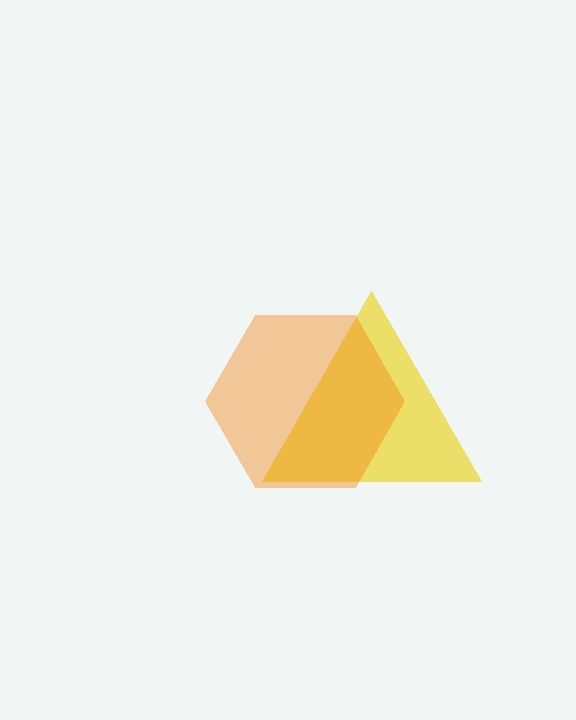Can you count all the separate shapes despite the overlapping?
Yes, there are 2 separate shapes.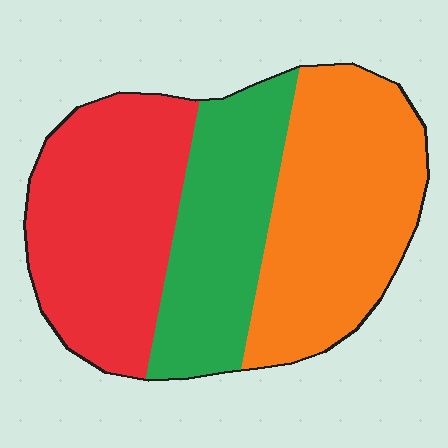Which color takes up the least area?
Green, at roughly 25%.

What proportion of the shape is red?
Red takes up about three eighths (3/8) of the shape.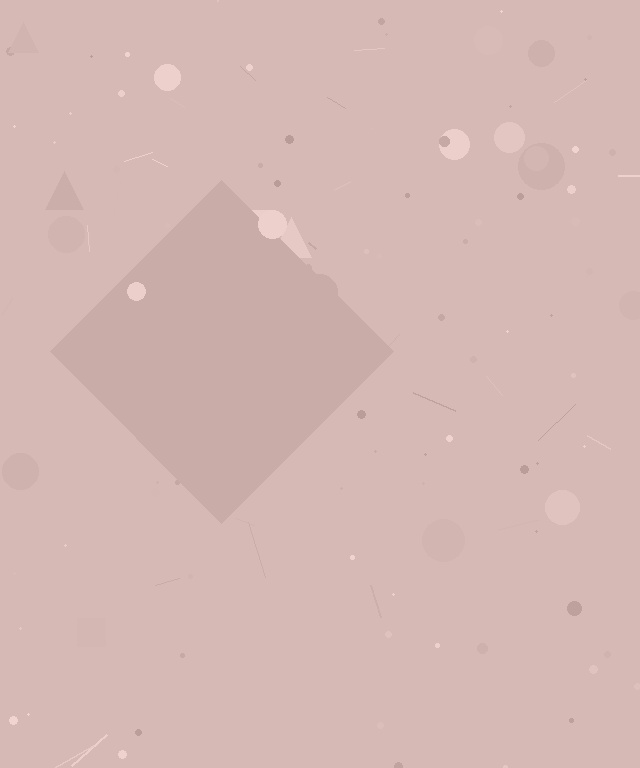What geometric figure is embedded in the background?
A diamond is embedded in the background.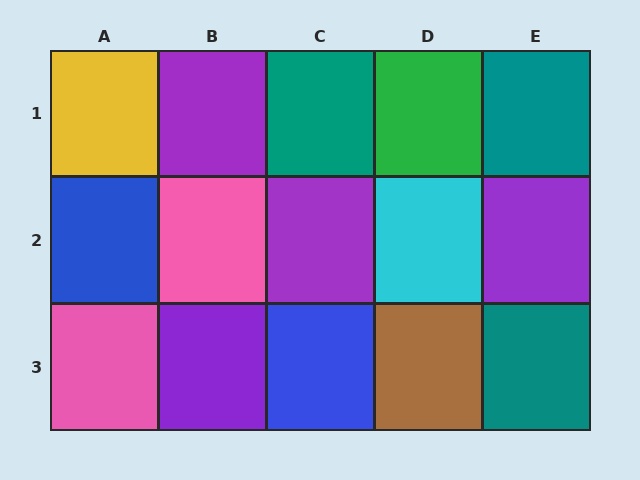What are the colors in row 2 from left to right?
Blue, pink, purple, cyan, purple.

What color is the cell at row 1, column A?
Yellow.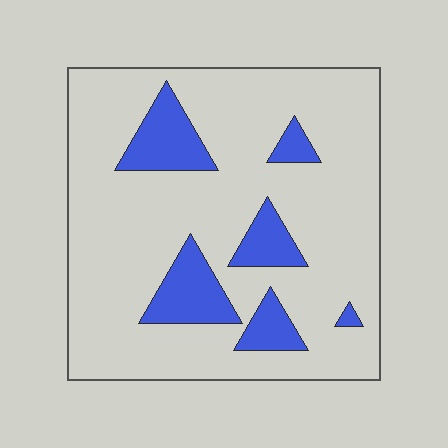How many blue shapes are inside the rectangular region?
6.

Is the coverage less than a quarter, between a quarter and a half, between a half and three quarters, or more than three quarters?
Less than a quarter.